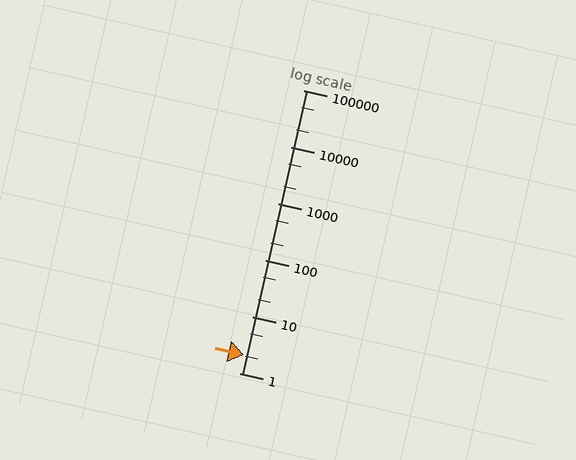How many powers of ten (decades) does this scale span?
The scale spans 5 decades, from 1 to 100000.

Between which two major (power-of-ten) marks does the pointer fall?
The pointer is between 1 and 10.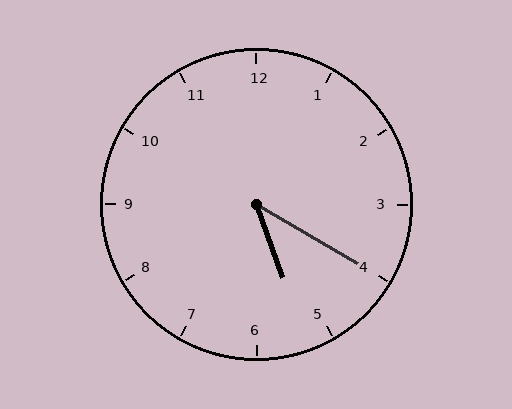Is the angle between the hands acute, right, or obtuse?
It is acute.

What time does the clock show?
5:20.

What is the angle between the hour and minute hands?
Approximately 40 degrees.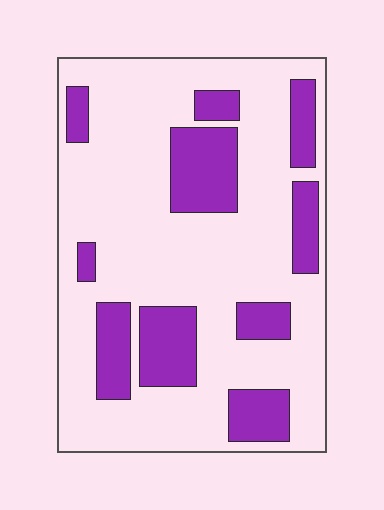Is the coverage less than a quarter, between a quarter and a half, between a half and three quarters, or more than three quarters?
Between a quarter and a half.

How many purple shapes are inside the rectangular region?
10.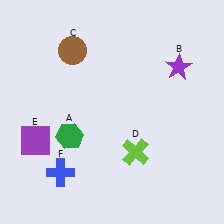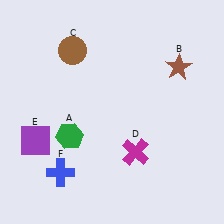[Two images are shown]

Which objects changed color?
B changed from purple to brown. D changed from lime to magenta.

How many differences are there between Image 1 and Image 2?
There are 2 differences between the two images.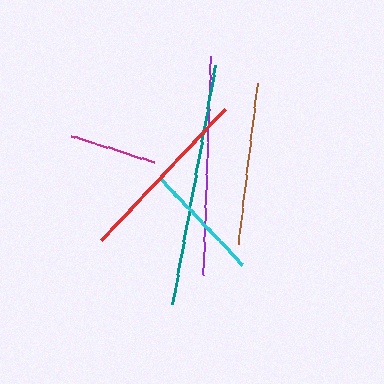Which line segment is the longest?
The teal line is the longest at approximately 242 pixels.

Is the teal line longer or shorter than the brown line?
The teal line is longer than the brown line.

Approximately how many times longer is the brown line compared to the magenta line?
The brown line is approximately 1.8 times the length of the magenta line.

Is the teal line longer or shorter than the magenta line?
The teal line is longer than the magenta line.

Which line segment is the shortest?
The magenta line is the shortest at approximately 88 pixels.